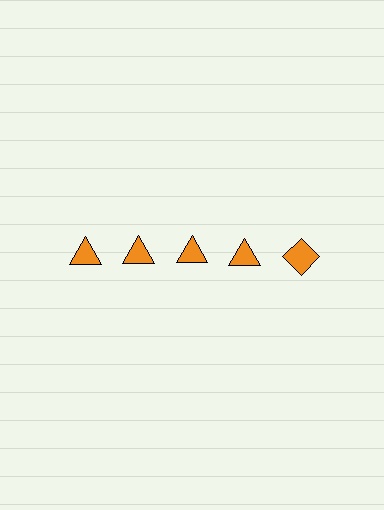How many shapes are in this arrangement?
There are 5 shapes arranged in a grid pattern.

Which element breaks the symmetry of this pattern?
The orange diamond in the top row, rightmost column breaks the symmetry. All other shapes are orange triangles.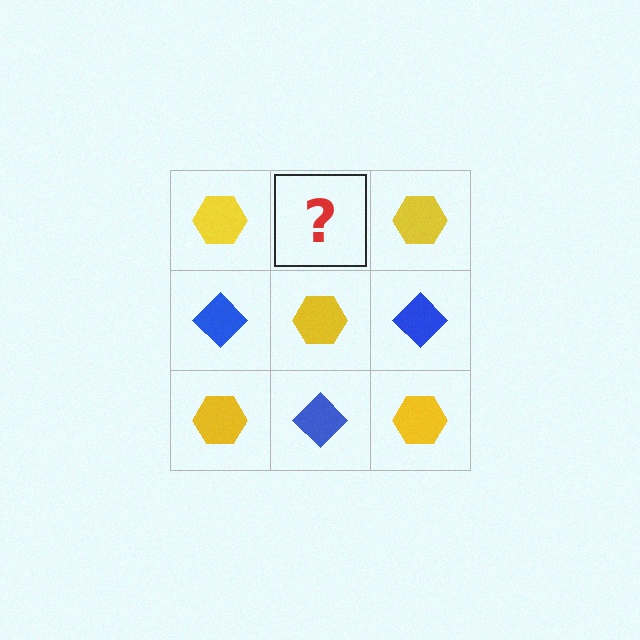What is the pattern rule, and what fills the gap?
The rule is that it alternates yellow hexagon and blue diamond in a checkerboard pattern. The gap should be filled with a blue diamond.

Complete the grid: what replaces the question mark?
The question mark should be replaced with a blue diamond.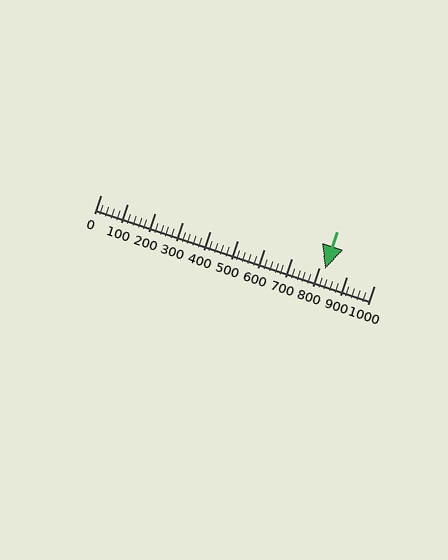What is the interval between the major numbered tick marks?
The major tick marks are spaced 100 units apart.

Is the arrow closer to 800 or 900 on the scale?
The arrow is closer to 800.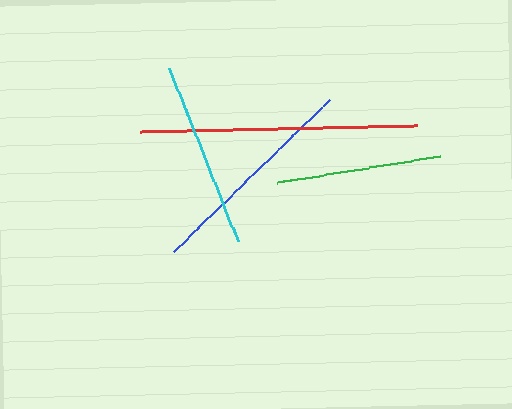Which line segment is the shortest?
The green line is the shortest at approximately 166 pixels.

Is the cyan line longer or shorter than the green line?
The cyan line is longer than the green line.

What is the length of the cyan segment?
The cyan segment is approximately 186 pixels long.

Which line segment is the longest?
The red line is the longest at approximately 277 pixels.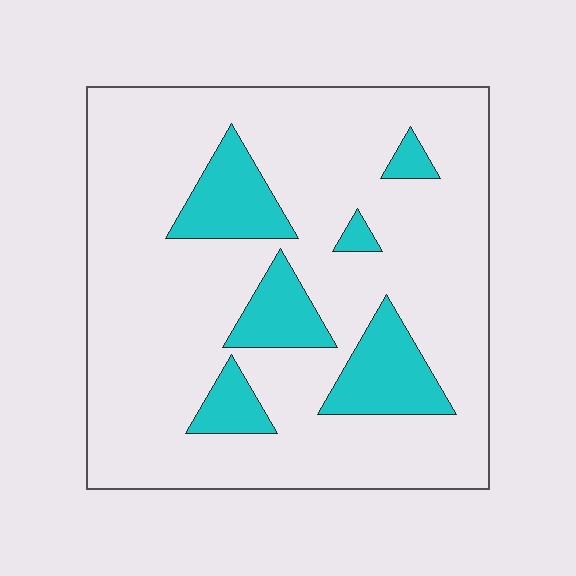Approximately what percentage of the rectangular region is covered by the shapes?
Approximately 20%.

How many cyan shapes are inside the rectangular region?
6.